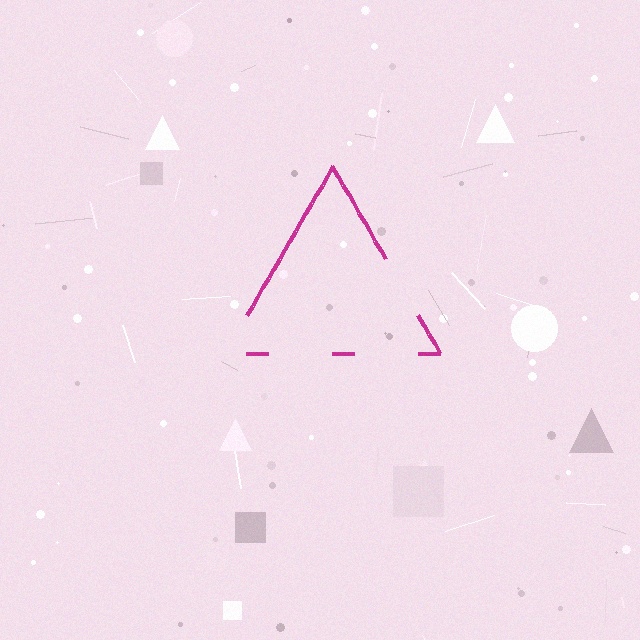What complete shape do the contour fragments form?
The contour fragments form a triangle.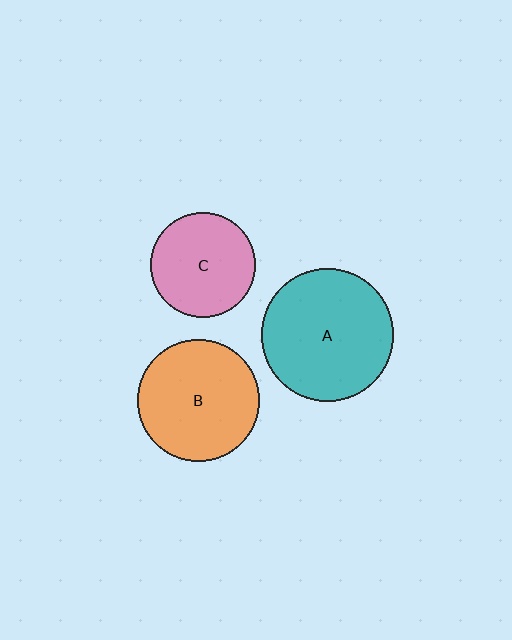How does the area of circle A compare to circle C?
Approximately 1.6 times.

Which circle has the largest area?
Circle A (teal).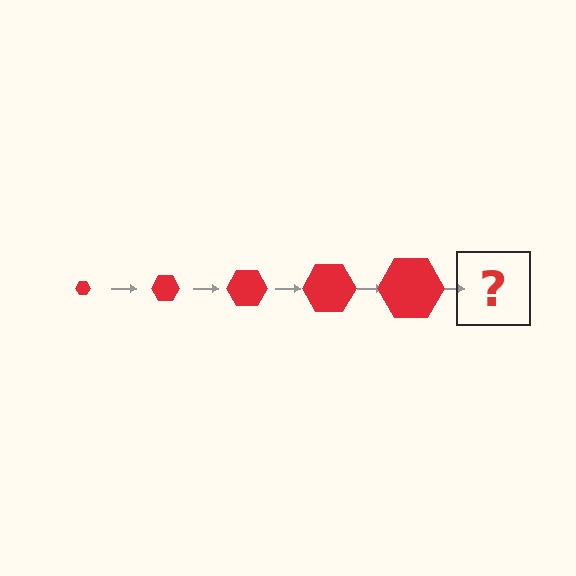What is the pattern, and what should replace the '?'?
The pattern is that the hexagon gets progressively larger each step. The '?' should be a red hexagon, larger than the previous one.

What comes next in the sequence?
The next element should be a red hexagon, larger than the previous one.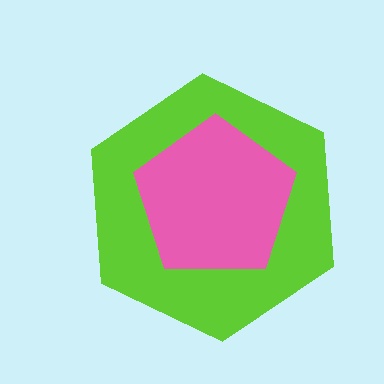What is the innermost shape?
The pink pentagon.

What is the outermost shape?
The lime hexagon.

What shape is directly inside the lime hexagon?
The pink pentagon.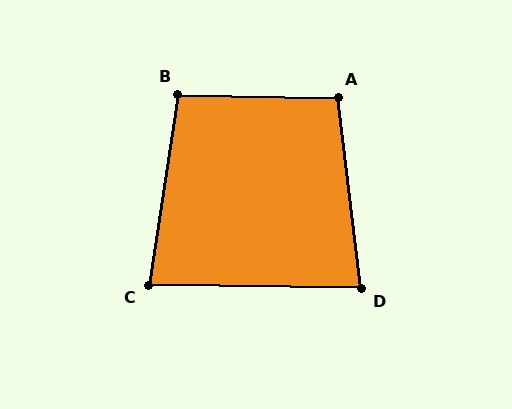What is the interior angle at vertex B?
Approximately 98 degrees (obtuse).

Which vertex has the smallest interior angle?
C, at approximately 82 degrees.